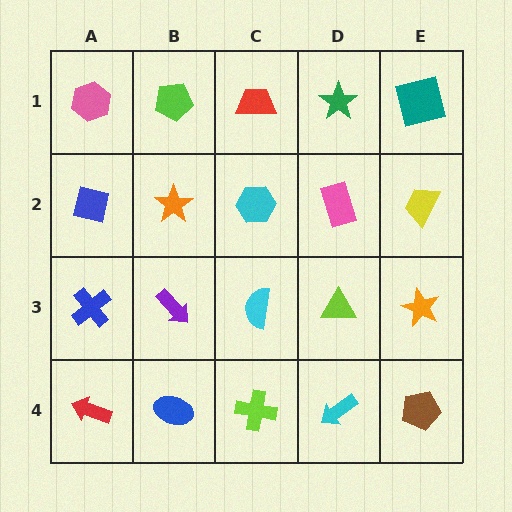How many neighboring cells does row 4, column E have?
2.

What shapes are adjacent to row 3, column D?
A pink rectangle (row 2, column D), a cyan arrow (row 4, column D), a cyan semicircle (row 3, column C), an orange star (row 3, column E).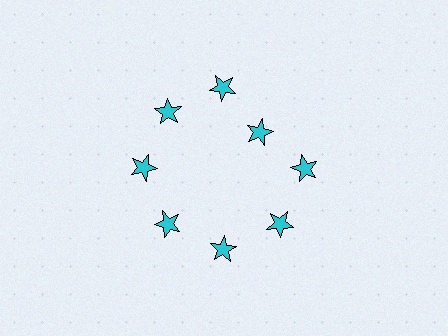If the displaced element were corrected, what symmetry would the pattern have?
It would have 8-fold rotational symmetry — the pattern would map onto itself every 45 degrees.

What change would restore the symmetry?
The symmetry would be restored by moving it outward, back onto the ring so that all 8 stars sit at equal angles and equal distance from the center.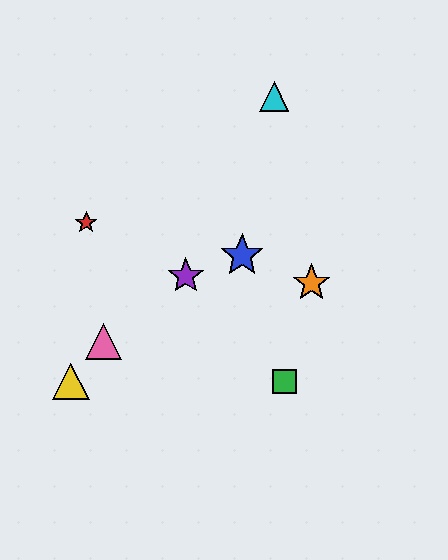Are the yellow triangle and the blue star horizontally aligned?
No, the yellow triangle is at y≈382 and the blue star is at y≈255.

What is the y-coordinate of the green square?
The green square is at y≈382.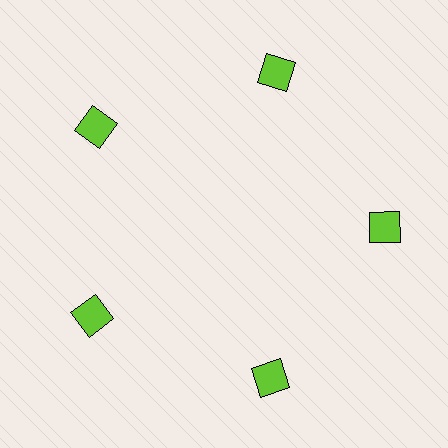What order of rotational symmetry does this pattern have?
This pattern has 5-fold rotational symmetry.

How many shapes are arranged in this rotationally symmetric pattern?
There are 5 shapes, arranged in 5 groups of 1.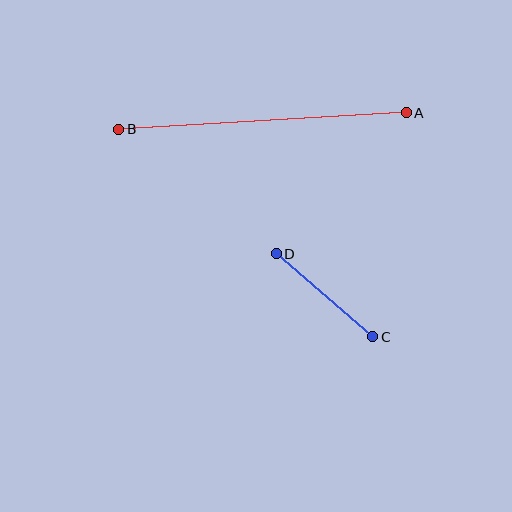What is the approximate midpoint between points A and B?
The midpoint is at approximately (263, 121) pixels.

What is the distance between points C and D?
The distance is approximately 128 pixels.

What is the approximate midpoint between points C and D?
The midpoint is at approximately (325, 295) pixels.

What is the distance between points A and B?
The distance is approximately 288 pixels.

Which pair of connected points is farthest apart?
Points A and B are farthest apart.